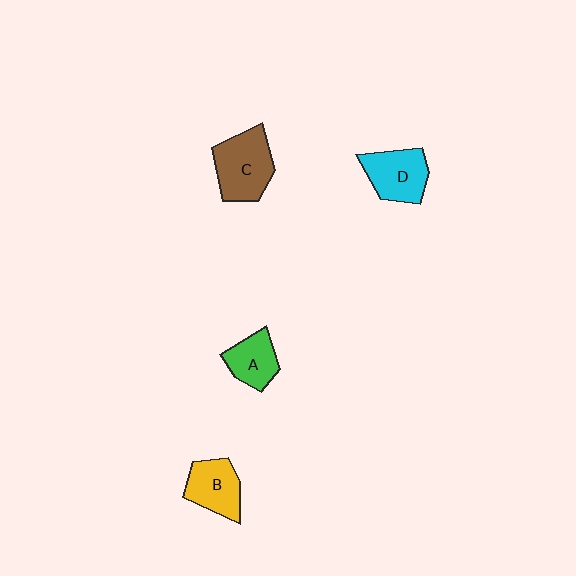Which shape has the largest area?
Shape C (brown).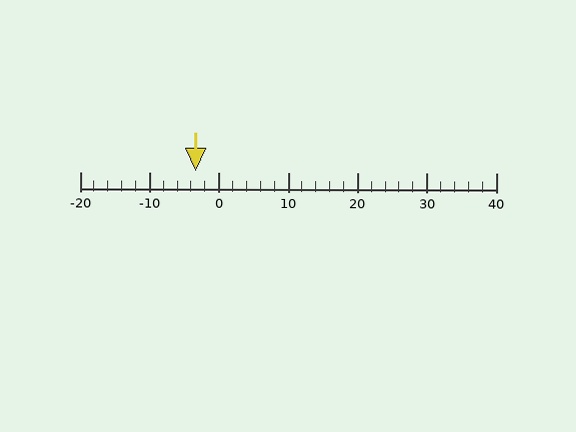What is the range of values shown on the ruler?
The ruler shows values from -20 to 40.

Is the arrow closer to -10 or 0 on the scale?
The arrow is closer to 0.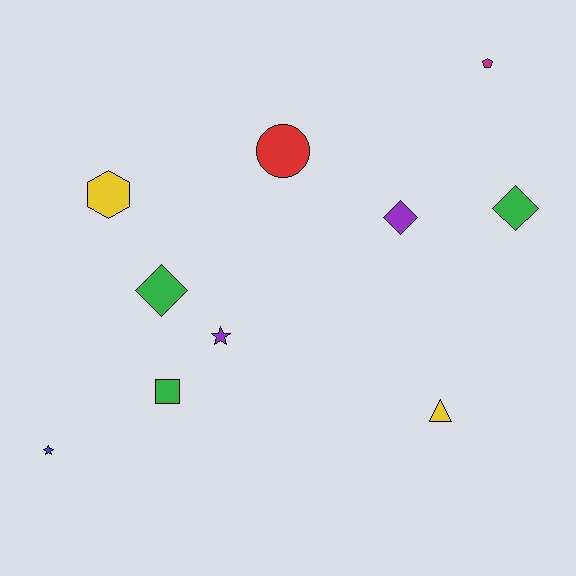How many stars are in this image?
There are 2 stars.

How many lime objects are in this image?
There are no lime objects.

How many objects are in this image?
There are 10 objects.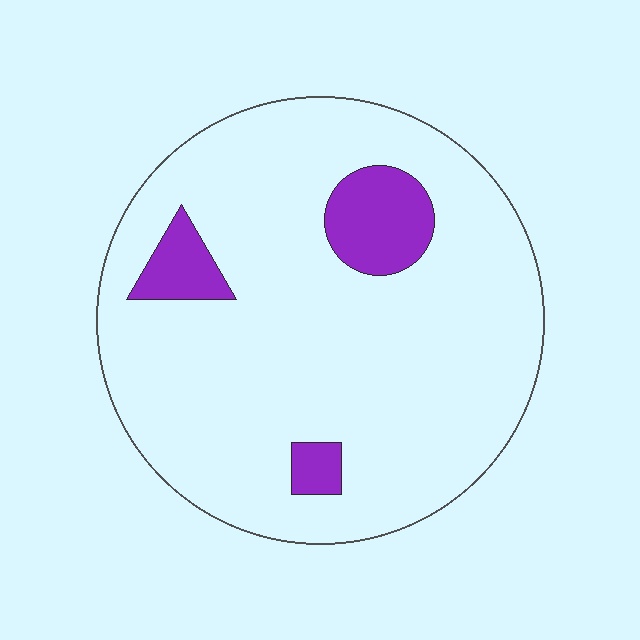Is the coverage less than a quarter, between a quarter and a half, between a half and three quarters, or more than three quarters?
Less than a quarter.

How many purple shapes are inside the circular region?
3.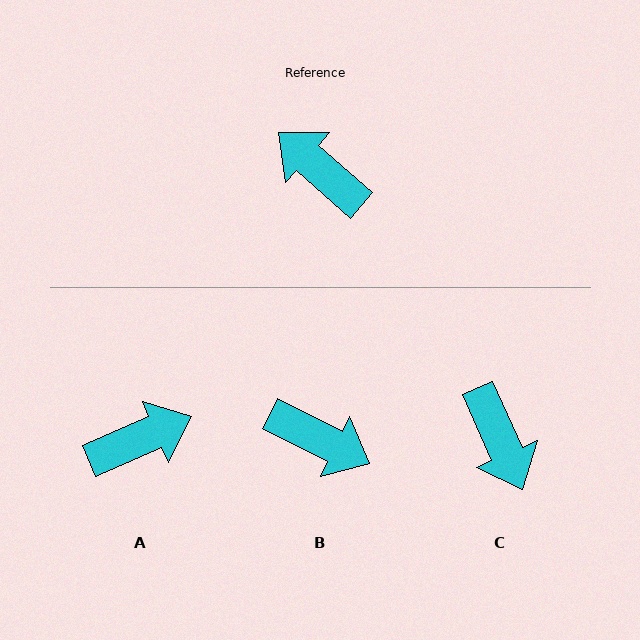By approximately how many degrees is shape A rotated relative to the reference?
Approximately 115 degrees clockwise.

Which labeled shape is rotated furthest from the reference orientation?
B, about 165 degrees away.